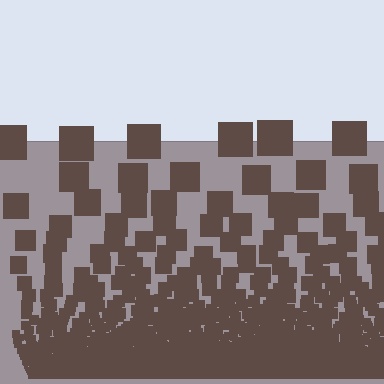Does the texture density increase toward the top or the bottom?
Density increases toward the bottom.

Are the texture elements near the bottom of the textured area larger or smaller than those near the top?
Smaller. The gradient is inverted — elements near the bottom are smaller and denser.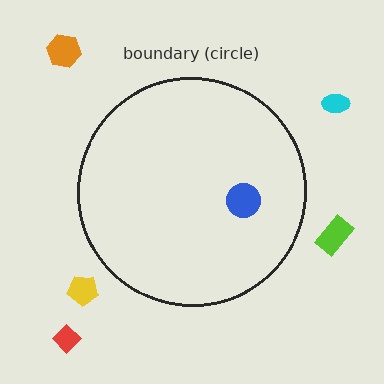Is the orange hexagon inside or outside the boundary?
Outside.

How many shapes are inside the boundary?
1 inside, 5 outside.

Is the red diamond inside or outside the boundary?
Outside.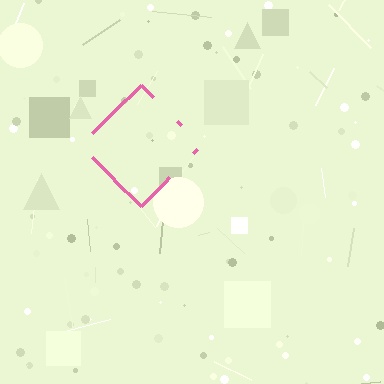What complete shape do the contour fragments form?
The contour fragments form a diamond.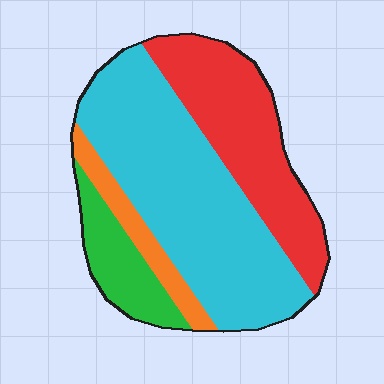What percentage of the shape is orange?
Orange takes up less than a quarter of the shape.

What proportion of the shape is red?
Red takes up about one third (1/3) of the shape.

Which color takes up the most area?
Cyan, at roughly 50%.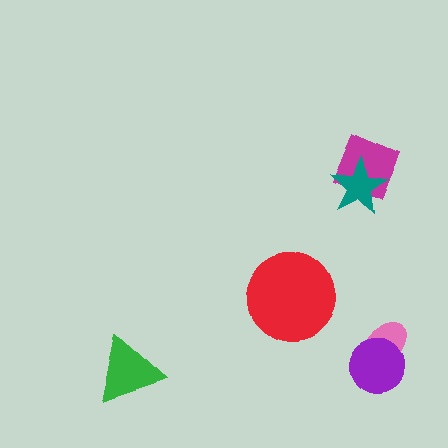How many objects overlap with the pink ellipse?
1 object overlaps with the pink ellipse.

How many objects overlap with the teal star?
1 object overlaps with the teal star.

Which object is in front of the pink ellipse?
The purple circle is in front of the pink ellipse.